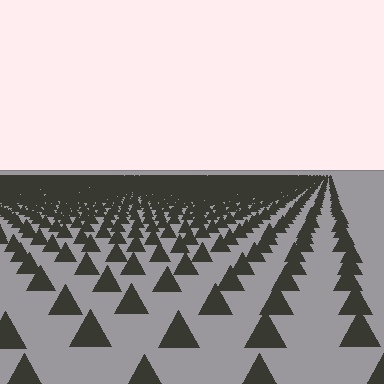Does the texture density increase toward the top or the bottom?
Density increases toward the top.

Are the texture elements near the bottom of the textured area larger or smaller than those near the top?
Larger. Near the bottom, elements are closer to the viewer and appear at a bigger on-screen size.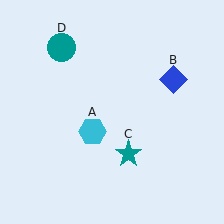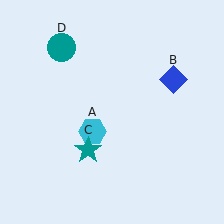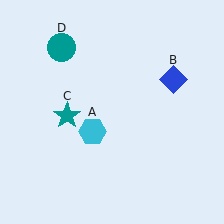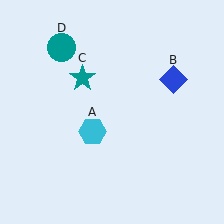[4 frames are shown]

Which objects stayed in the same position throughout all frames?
Cyan hexagon (object A) and blue diamond (object B) and teal circle (object D) remained stationary.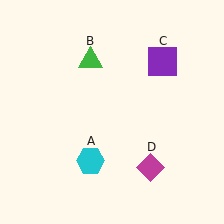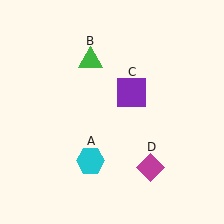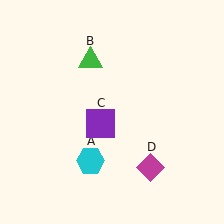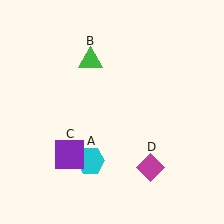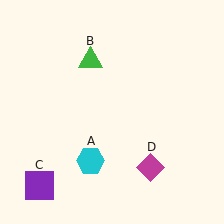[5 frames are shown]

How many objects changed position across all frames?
1 object changed position: purple square (object C).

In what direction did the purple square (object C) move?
The purple square (object C) moved down and to the left.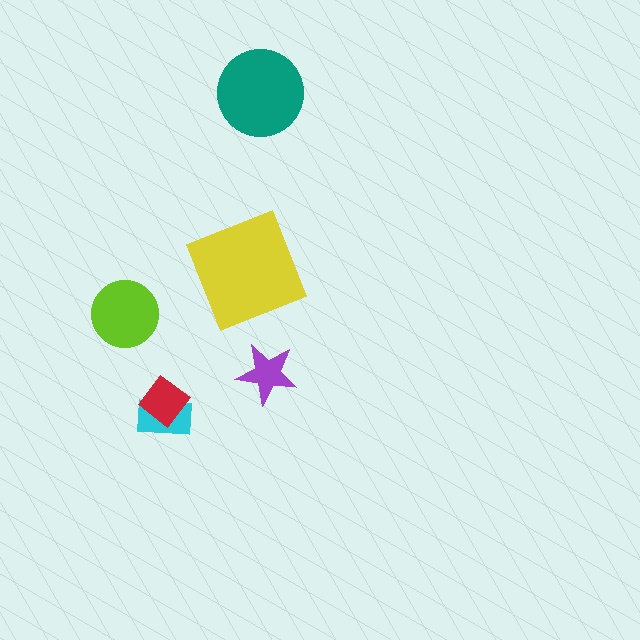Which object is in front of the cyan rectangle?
The red diamond is in front of the cyan rectangle.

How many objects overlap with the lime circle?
0 objects overlap with the lime circle.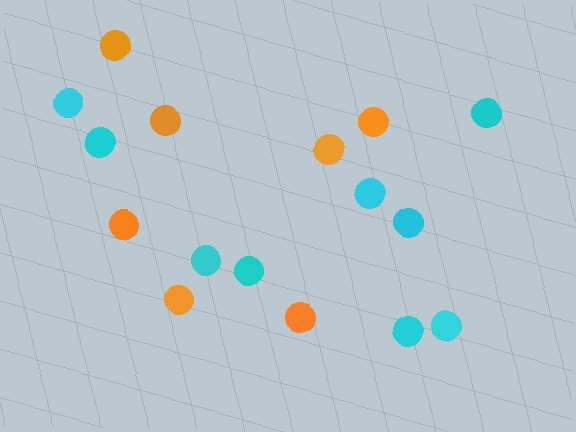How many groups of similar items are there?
There are 2 groups: one group of cyan circles (9) and one group of orange circles (7).